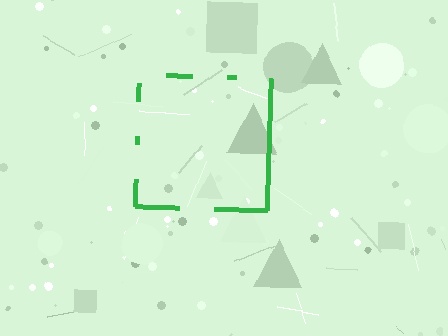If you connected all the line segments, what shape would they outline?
They would outline a square.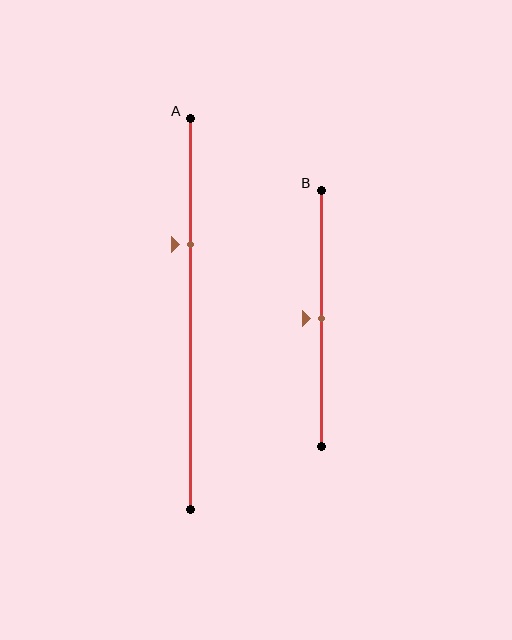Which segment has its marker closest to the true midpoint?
Segment B has its marker closest to the true midpoint.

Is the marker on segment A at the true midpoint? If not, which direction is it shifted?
No, the marker on segment A is shifted upward by about 18% of the segment length.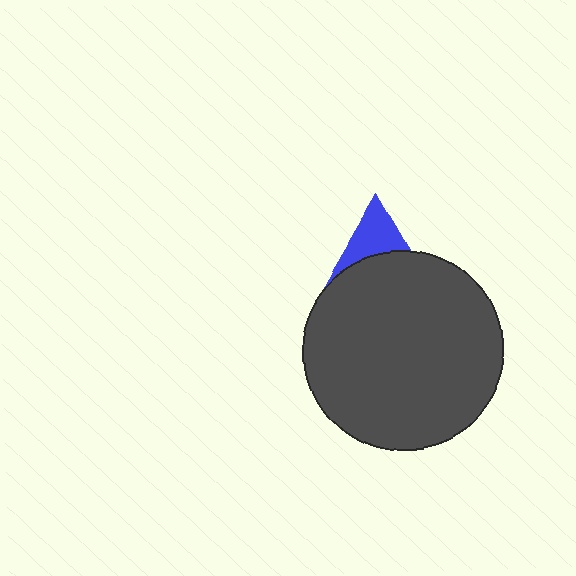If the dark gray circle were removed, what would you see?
You would see the complete blue triangle.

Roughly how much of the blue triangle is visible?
A small part of it is visible (roughly 32%).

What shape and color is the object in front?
The object in front is a dark gray circle.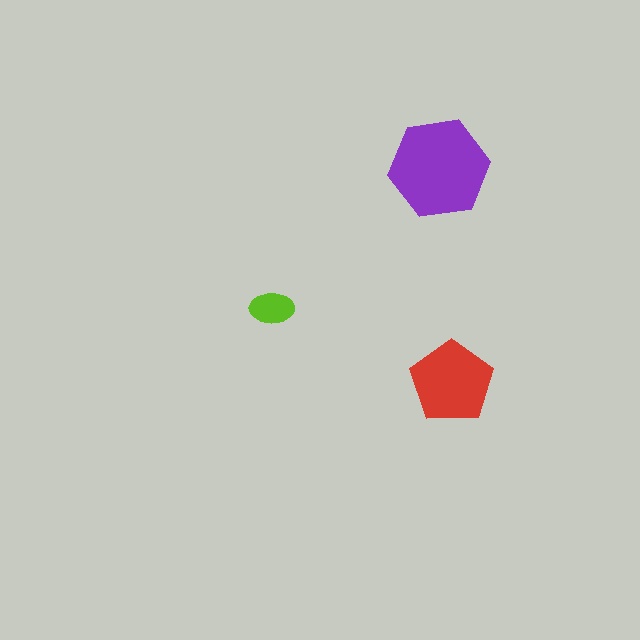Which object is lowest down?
The red pentagon is bottommost.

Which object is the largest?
The purple hexagon.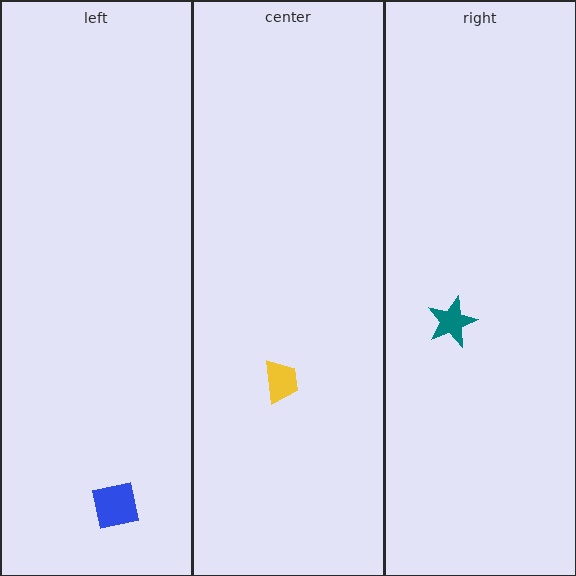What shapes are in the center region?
The yellow trapezoid.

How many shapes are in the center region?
1.